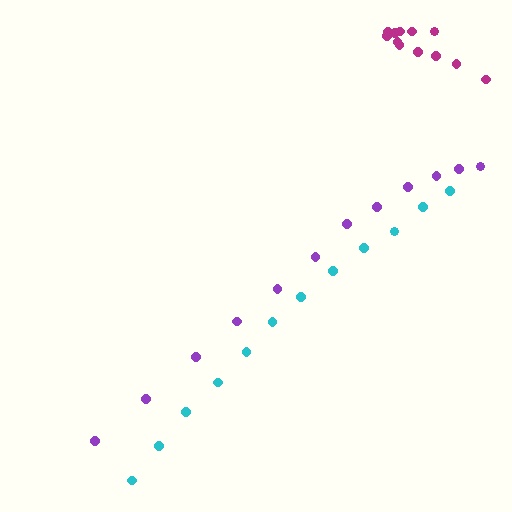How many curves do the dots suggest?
There are 3 distinct paths.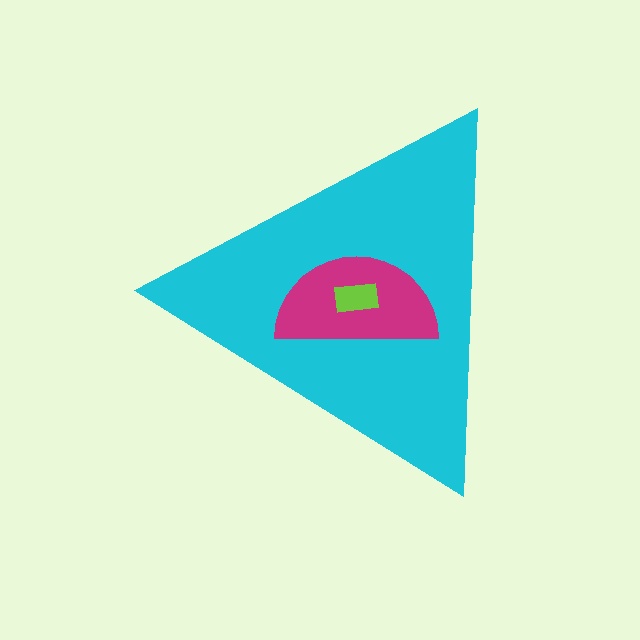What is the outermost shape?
The cyan triangle.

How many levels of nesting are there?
3.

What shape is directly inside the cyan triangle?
The magenta semicircle.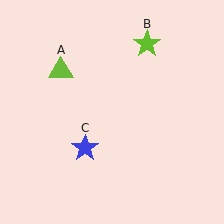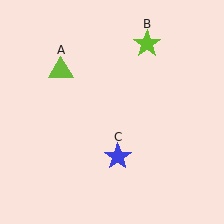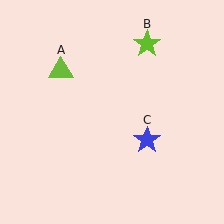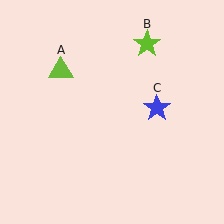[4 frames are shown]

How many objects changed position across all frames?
1 object changed position: blue star (object C).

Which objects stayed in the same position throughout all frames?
Lime triangle (object A) and lime star (object B) remained stationary.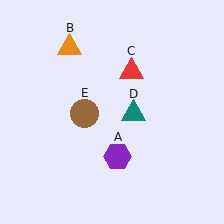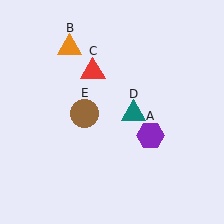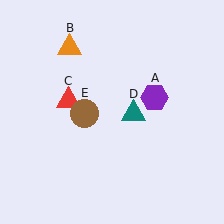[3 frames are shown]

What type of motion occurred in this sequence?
The purple hexagon (object A), red triangle (object C) rotated counterclockwise around the center of the scene.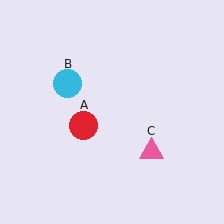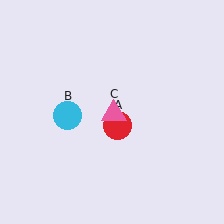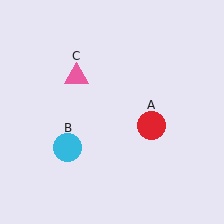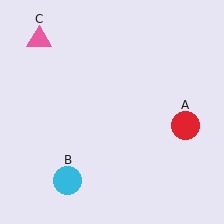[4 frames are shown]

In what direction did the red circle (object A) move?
The red circle (object A) moved right.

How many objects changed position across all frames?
3 objects changed position: red circle (object A), cyan circle (object B), pink triangle (object C).